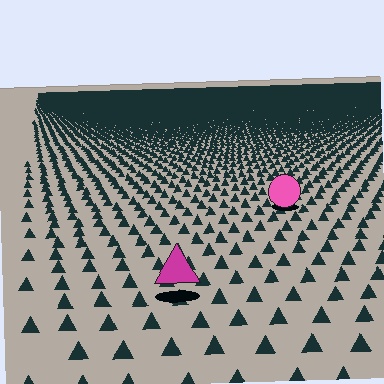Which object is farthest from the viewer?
The pink circle is farthest from the viewer. It appears smaller and the ground texture around it is denser.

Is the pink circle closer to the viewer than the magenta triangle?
No. The magenta triangle is closer — you can tell from the texture gradient: the ground texture is coarser near it.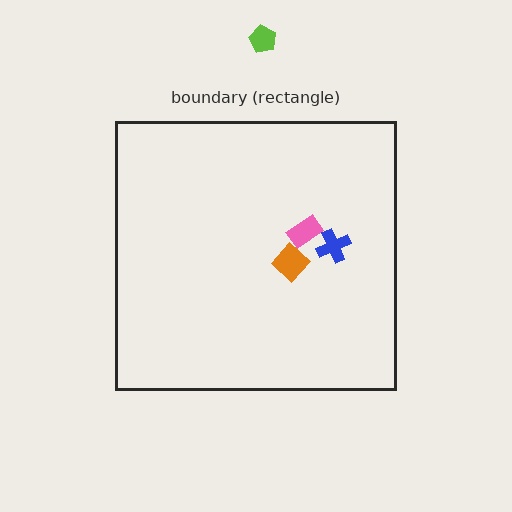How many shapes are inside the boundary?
3 inside, 1 outside.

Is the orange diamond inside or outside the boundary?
Inside.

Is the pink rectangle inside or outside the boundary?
Inside.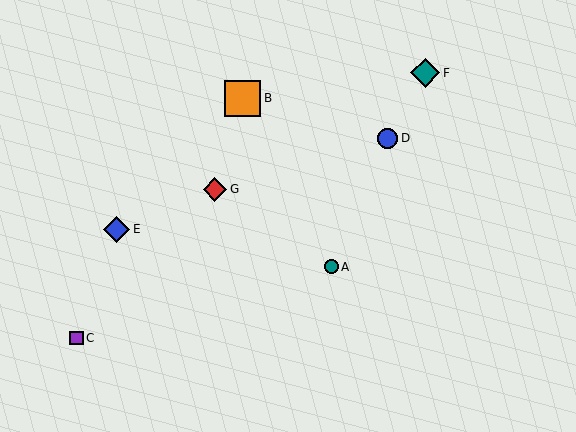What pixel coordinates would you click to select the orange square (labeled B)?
Click at (242, 98) to select the orange square B.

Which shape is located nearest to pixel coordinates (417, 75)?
The teal diamond (labeled F) at (425, 73) is nearest to that location.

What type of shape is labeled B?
Shape B is an orange square.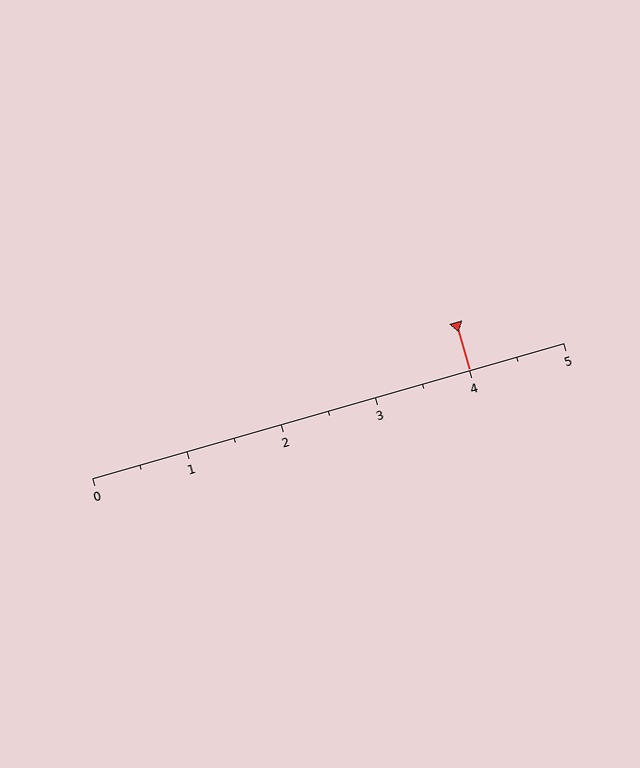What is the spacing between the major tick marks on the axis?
The major ticks are spaced 1 apart.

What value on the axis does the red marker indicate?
The marker indicates approximately 4.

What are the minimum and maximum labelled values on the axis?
The axis runs from 0 to 5.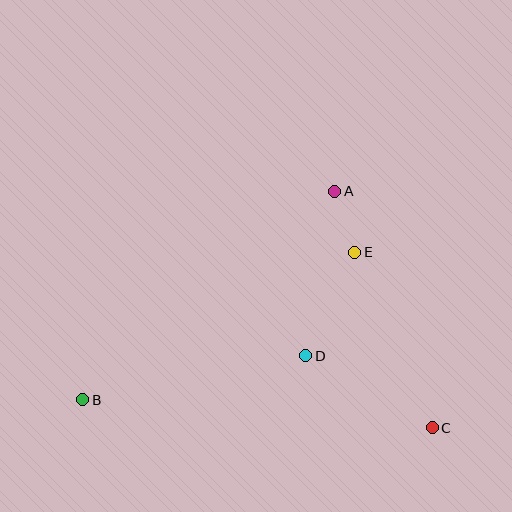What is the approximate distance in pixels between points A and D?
The distance between A and D is approximately 167 pixels.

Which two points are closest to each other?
Points A and E are closest to each other.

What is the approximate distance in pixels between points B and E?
The distance between B and E is approximately 309 pixels.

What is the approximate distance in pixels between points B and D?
The distance between B and D is approximately 227 pixels.